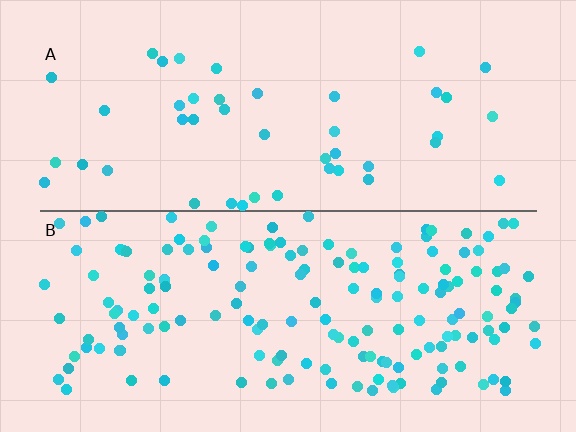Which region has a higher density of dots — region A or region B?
B (the bottom).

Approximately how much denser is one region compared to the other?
Approximately 3.6× — region B over region A.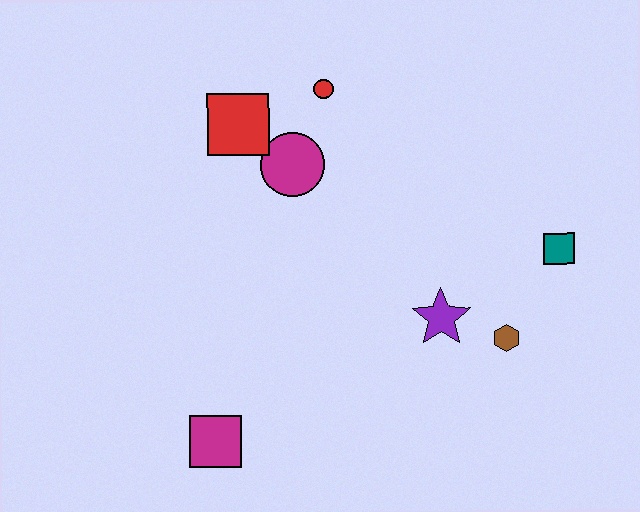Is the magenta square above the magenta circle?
No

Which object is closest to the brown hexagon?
The purple star is closest to the brown hexagon.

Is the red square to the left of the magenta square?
No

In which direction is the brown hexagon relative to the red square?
The brown hexagon is to the right of the red square.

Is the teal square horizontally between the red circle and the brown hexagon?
No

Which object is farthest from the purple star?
The red square is farthest from the purple star.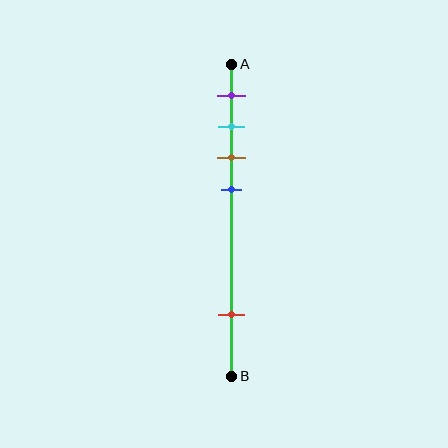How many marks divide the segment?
There are 5 marks dividing the segment.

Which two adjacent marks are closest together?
The cyan and brown marks are the closest adjacent pair.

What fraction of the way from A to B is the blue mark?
The blue mark is approximately 40% (0.4) of the way from A to B.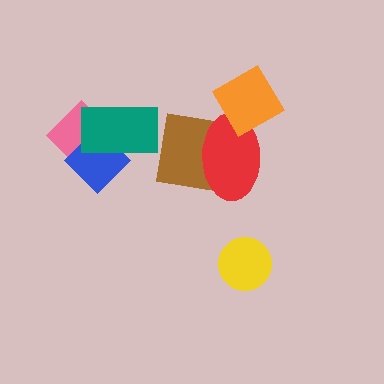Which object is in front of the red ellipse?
The orange diamond is in front of the red ellipse.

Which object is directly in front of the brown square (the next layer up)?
The red ellipse is directly in front of the brown square.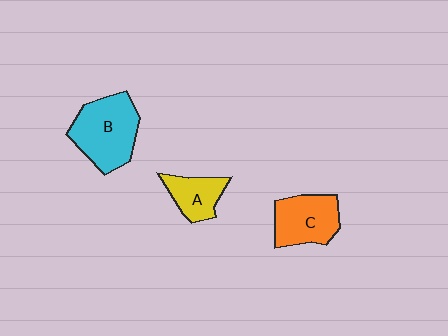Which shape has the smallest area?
Shape A (yellow).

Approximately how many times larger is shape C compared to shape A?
Approximately 1.4 times.